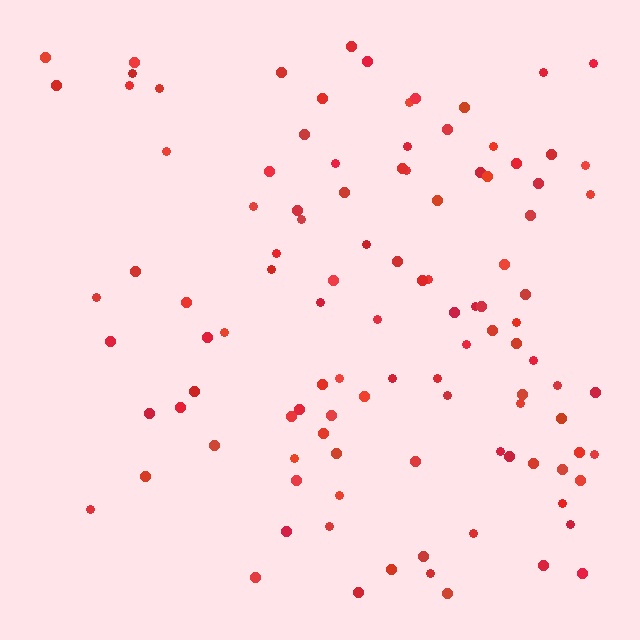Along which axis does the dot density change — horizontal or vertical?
Horizontal.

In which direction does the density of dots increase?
From left to right, with the right side densest.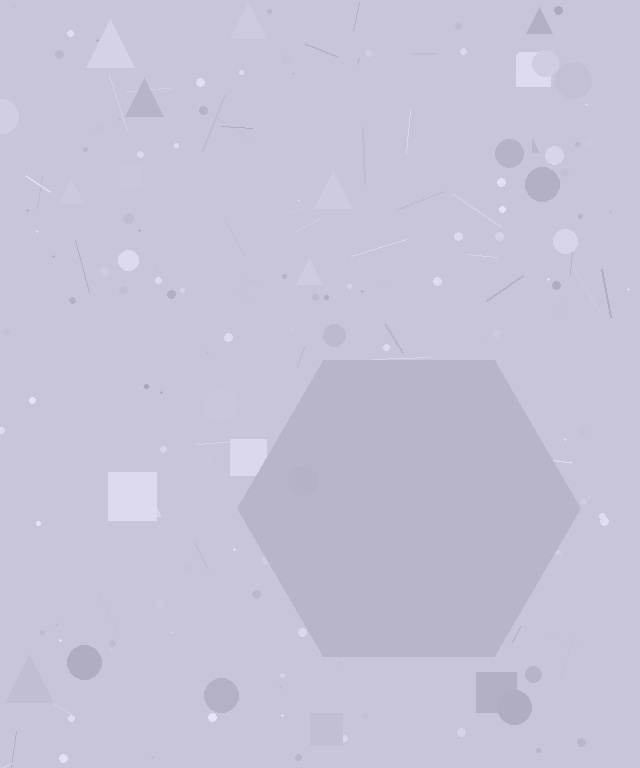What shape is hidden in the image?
A hexagon is hidden in the image.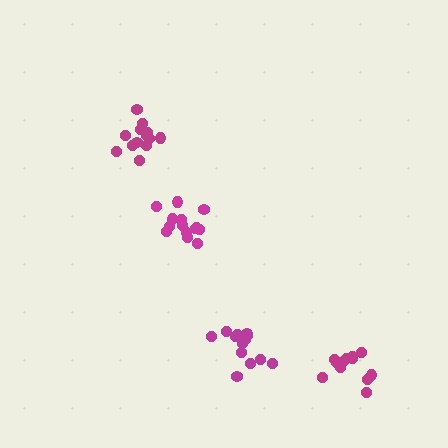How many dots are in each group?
Group 1: 14 dots, Group 2: 12 dots, Group 3: 14 dots, Group 4: 13 dots (53 total).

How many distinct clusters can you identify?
There are 4 distinct clusters.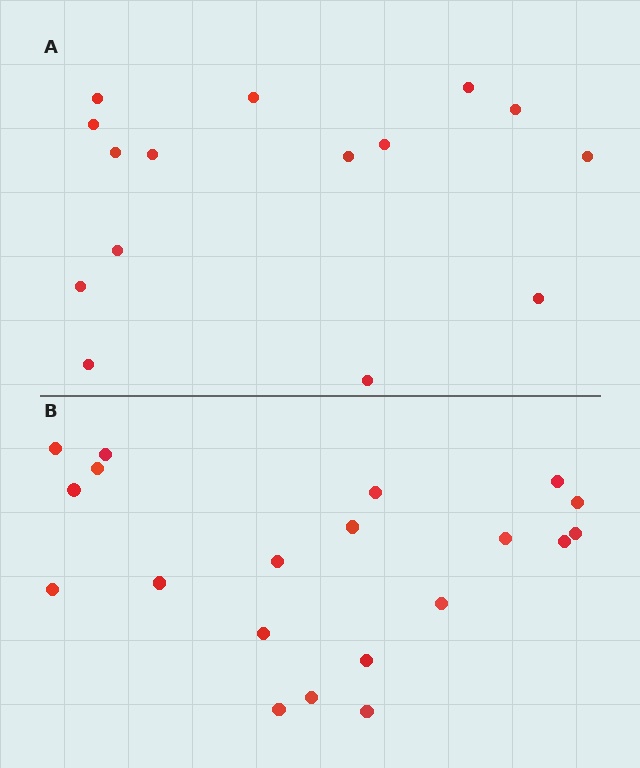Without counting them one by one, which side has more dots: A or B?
Region B (the bottom region) has more dots.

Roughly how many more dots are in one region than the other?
Region B has about 5 more dots than region A.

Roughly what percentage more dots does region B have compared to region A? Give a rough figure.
About 35% more.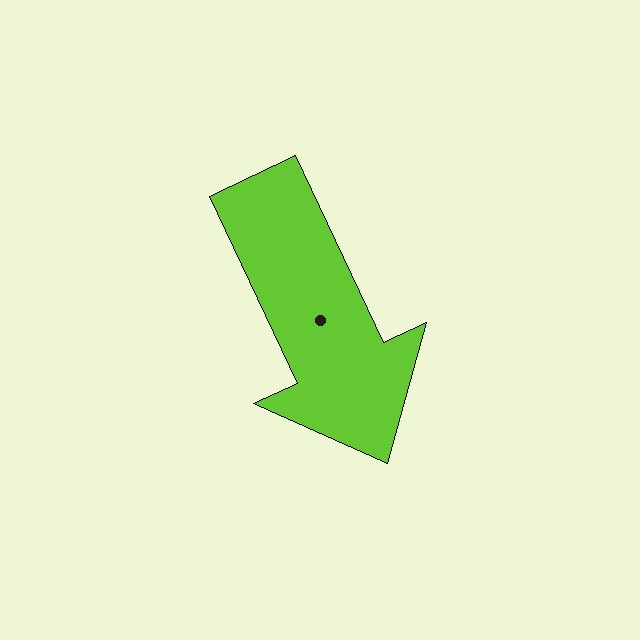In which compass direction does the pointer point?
Southeast.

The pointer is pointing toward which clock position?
Roughly 5 o'clock.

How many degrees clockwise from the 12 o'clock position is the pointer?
Approximately 155 degrees.